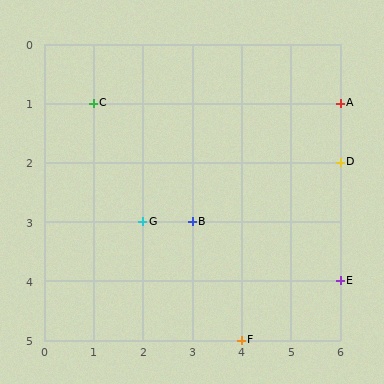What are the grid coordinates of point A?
Point A is at grid coordinates (6, 1).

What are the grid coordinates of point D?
Point D is at grid coordinates (6, 2).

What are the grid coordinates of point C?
Point C is at grid coordinates (1, 1).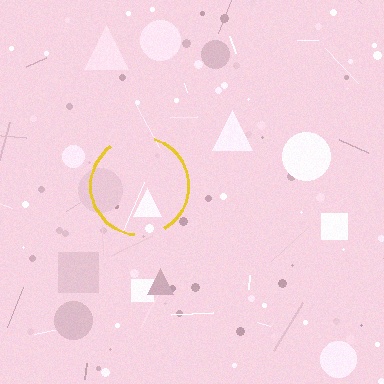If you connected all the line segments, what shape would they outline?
They would outline a circle.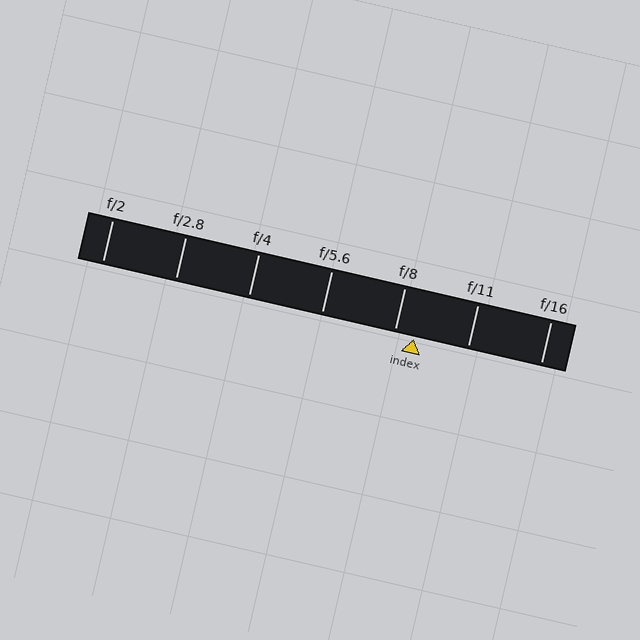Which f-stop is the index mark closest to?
The index mark is closest to f/8.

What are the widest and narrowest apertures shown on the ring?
The widest aperture shown is f/2 and the narrowest is f/16.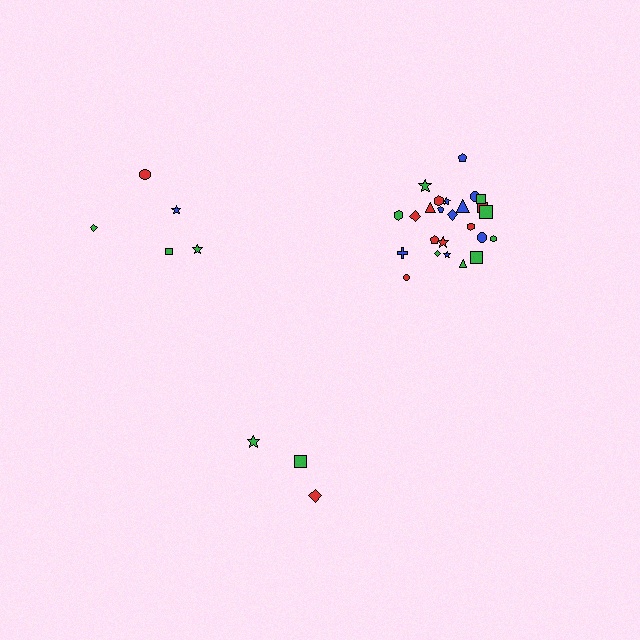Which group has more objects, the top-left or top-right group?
The top-right group.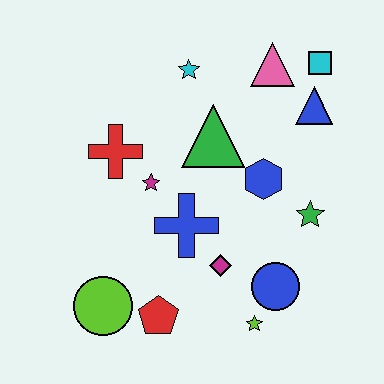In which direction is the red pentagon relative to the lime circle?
The red pentagon is to the right of the lime circle.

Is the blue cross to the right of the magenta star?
Yes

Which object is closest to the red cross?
The magenta star is closest to the red cross.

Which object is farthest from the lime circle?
The cyan square is farthest from the lime circle.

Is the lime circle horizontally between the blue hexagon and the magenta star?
No